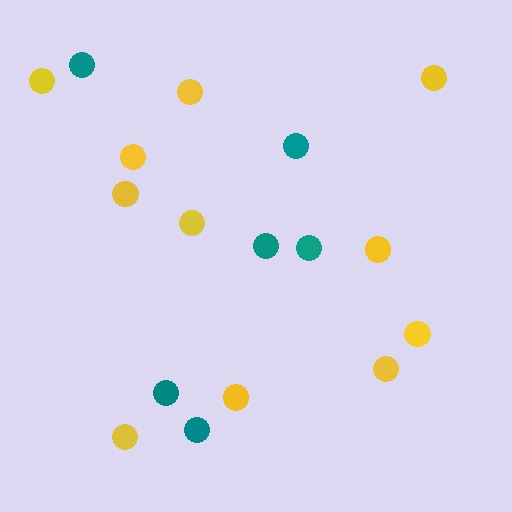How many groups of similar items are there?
There are 2 groups: one group of teal circles (6) and one group of yellow circles (11).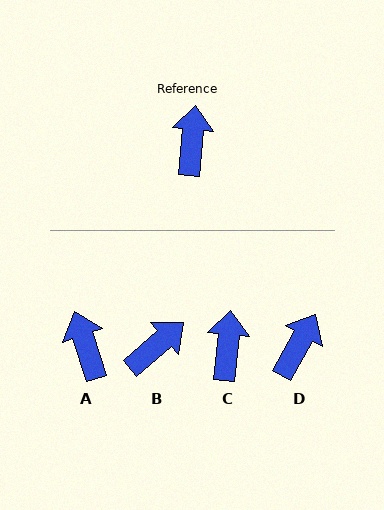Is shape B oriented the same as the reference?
No, it is off by about 44 degrees.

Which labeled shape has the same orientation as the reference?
C.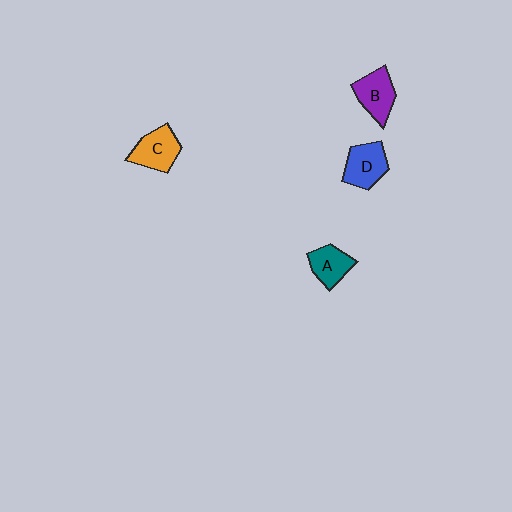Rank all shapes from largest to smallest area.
From largest to smallest: C (orange), D (blue), B (purple), A (teal).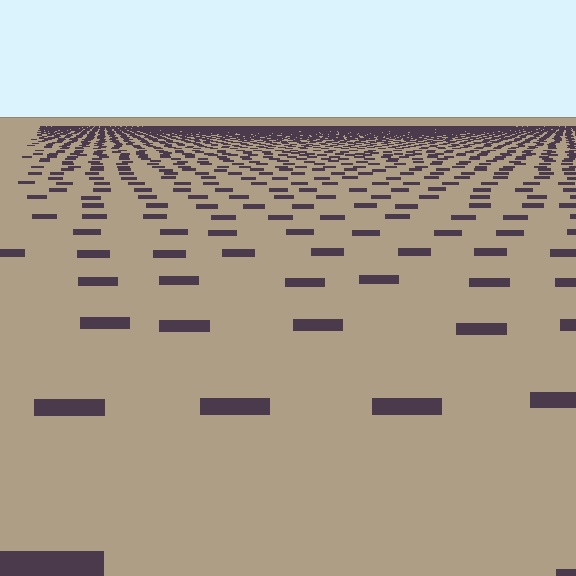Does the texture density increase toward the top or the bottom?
Density increases toward the top.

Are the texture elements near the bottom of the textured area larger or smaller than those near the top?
Larger. Near the bottom, elements are closer to the viewer and appear at a bigger on-screen size.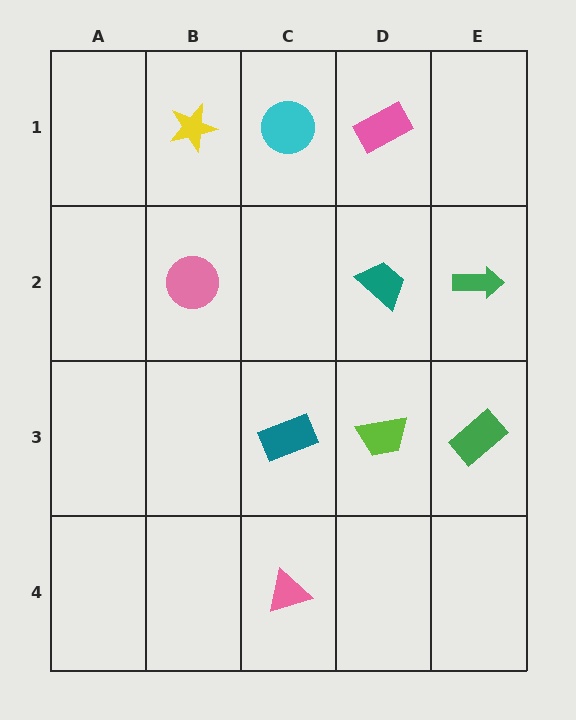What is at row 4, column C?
A pink triangle.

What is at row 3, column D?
A lime trapezoid.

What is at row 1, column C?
A cyan circle.